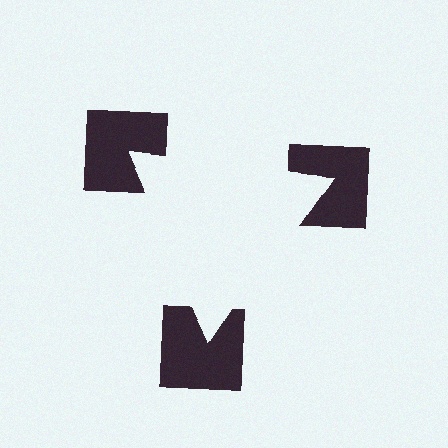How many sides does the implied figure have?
3 sides.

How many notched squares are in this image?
There are 3 — one at each vertex of the illusory triangle.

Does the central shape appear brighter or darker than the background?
It typically appears slightly brighter than the background, even though no actual brightness change is drawn.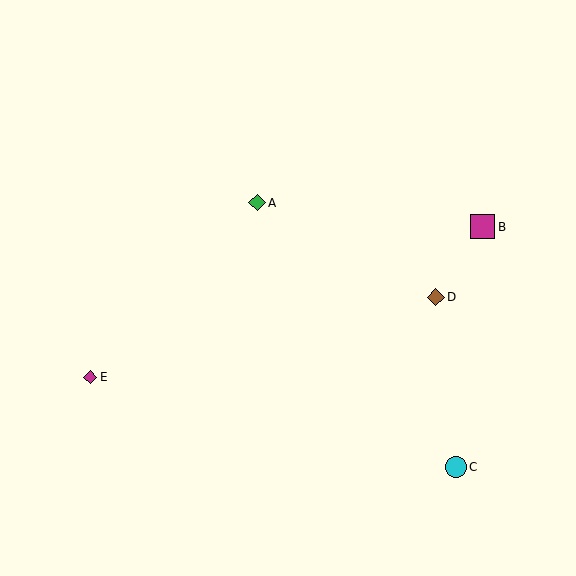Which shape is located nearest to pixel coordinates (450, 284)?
The brown diamond (labeled D) at (436, 297) is nearest to that location.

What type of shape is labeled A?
Shape A is a green diamond.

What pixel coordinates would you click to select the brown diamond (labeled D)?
Click at (436, 297) to select the brown diamond D.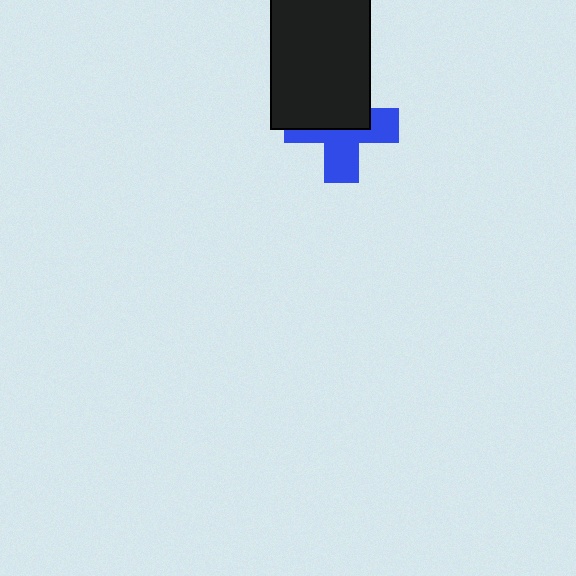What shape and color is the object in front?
The object in front is a black rectangle.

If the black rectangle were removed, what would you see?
You would see the complete blue cross.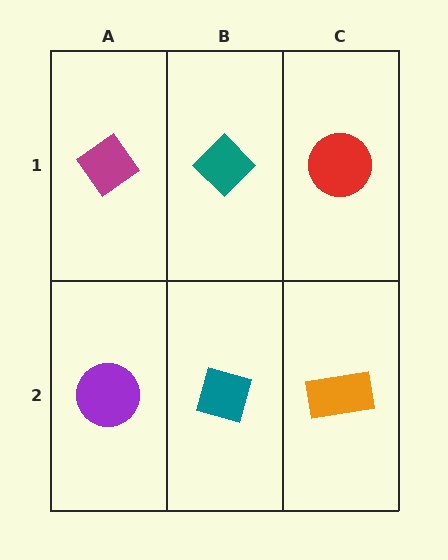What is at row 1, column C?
A red circle.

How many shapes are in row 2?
3 shapes.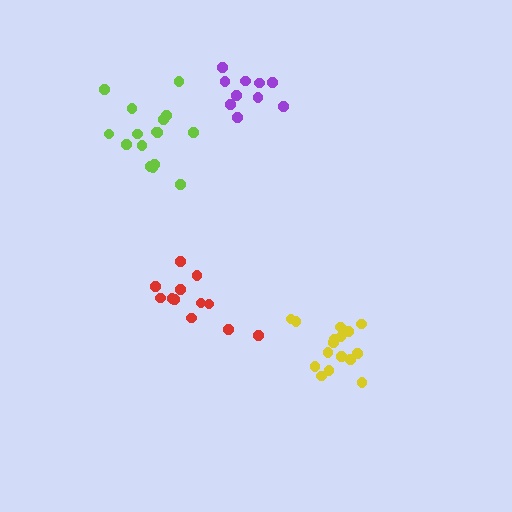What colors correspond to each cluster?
The clusters are colored: yellow, red, lime, purple.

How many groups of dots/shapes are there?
There are 4 groups.